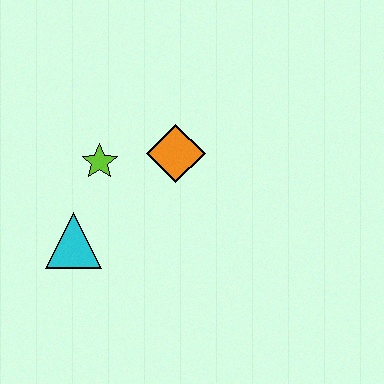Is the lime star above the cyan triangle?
Yes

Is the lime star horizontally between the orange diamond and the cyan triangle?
Yes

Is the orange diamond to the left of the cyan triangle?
No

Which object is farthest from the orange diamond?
The cyan triangle is farthest from the orange diamond.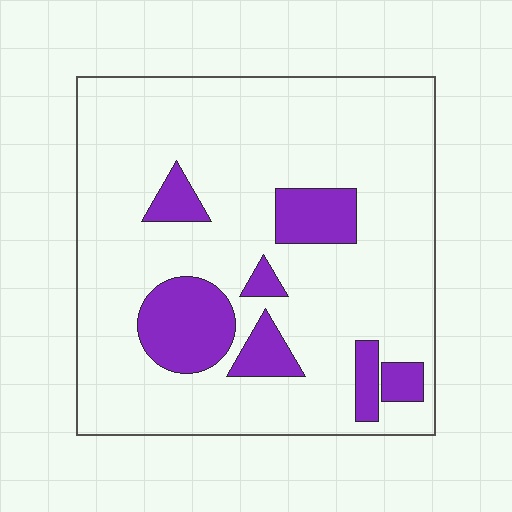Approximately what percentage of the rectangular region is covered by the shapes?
Approximately 15%.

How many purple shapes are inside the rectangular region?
7.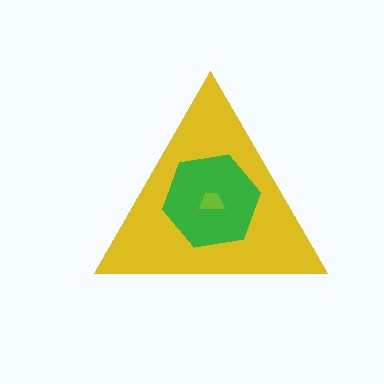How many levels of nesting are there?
3.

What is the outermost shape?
The yellow triangle.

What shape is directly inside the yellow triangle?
The green hexagon.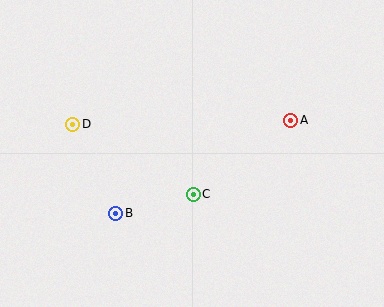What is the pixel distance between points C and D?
The distance between C and D is 139 pixels.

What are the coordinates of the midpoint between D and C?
The midpoint between D and C is at (133, 159).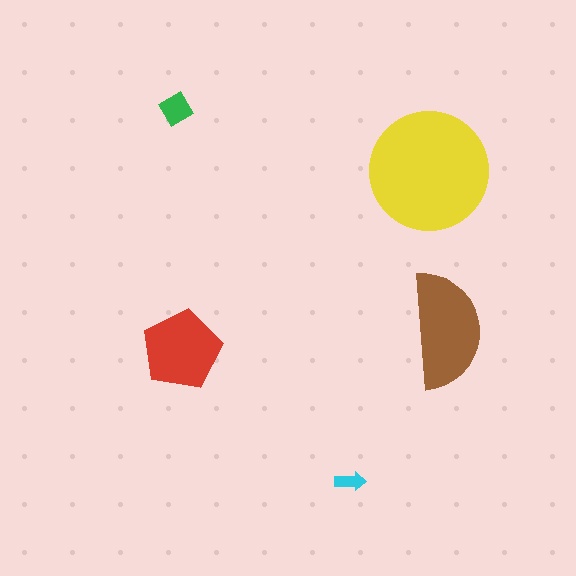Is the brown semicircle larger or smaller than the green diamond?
Larger.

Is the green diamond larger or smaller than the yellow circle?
Smaller.